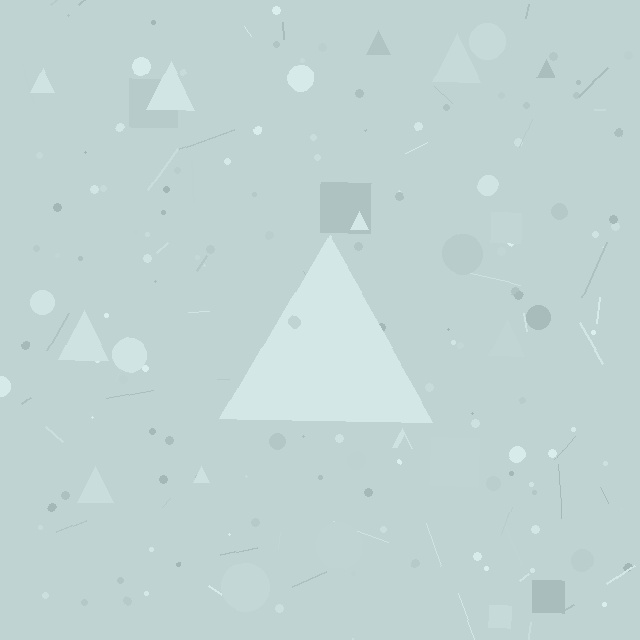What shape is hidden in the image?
A triangle is hidden in the image.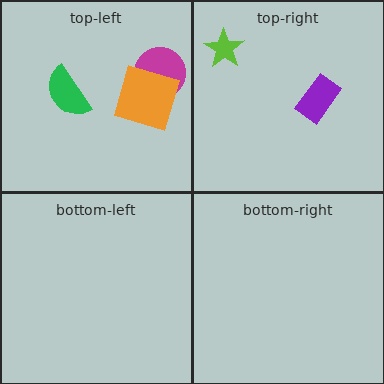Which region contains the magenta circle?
The top-left region.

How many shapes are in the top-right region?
2.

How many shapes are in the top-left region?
3.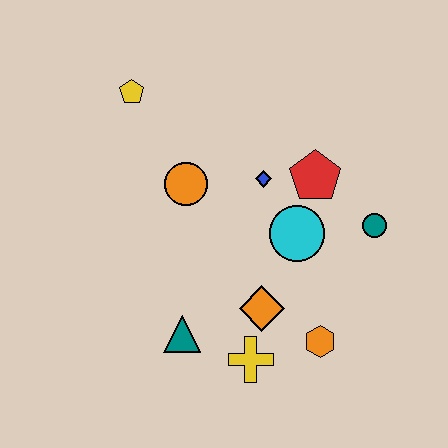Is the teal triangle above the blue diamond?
No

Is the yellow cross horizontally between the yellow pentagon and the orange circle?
No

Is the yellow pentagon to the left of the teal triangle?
Yes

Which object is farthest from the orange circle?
The orange hexagon is farthest from the orange circle.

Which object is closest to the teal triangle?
The yellow cross is closest to the teal triangle.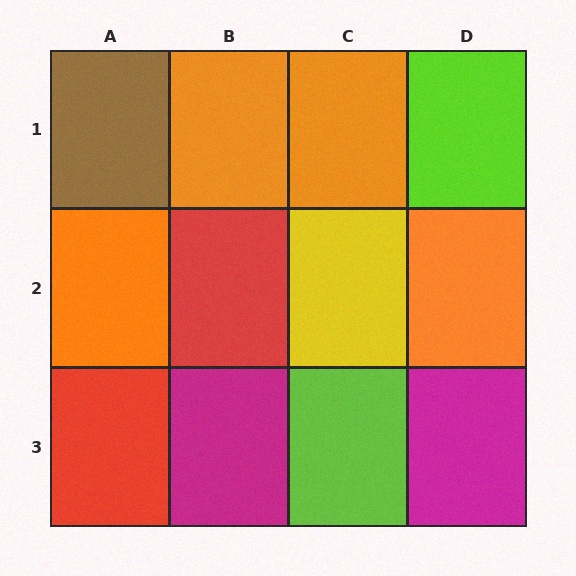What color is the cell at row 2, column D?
Orange.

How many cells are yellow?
1 cell is yellow.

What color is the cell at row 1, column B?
Orange.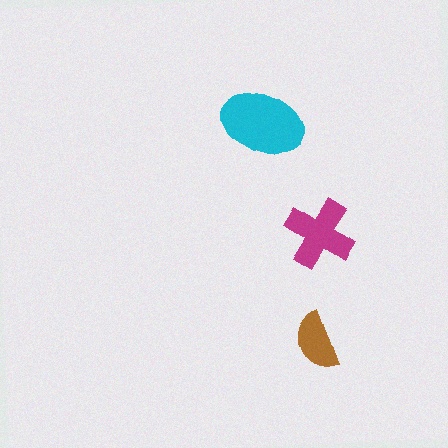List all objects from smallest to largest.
The brown semicircle, the magenta cross, the cyan ellipse.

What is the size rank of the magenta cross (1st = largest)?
2nd.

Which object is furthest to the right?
The magenta cross is rightmost.